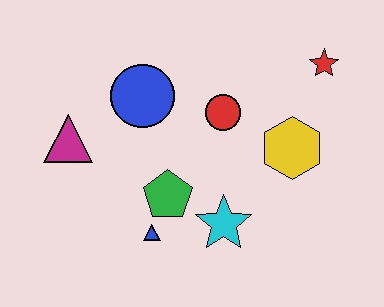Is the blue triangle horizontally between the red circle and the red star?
No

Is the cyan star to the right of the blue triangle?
Yes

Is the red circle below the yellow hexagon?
No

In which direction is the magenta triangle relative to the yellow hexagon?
The magenta triangle is to the left of the yellow hexagon.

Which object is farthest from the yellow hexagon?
The magenta triangle is farthest from the yellow hexagon.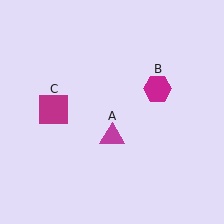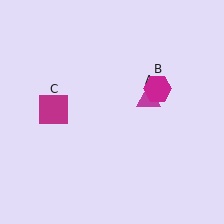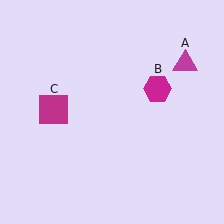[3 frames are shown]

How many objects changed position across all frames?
1 object changed position: magenta triangle (object A).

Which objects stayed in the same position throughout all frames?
Magenta hexagon (object B) and magenta square (object C) remained stationary.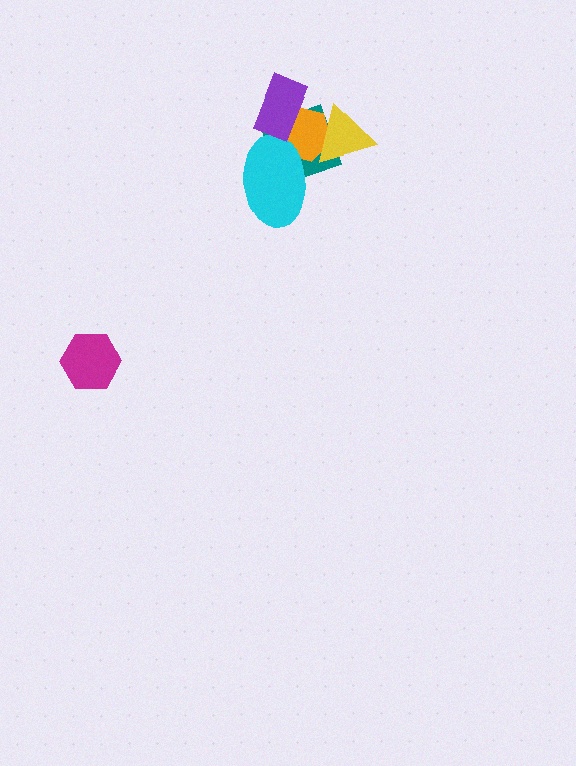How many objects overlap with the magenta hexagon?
0 objects overlap with the magenta hexagon.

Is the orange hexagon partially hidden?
Yes, it is partially covered by another shape.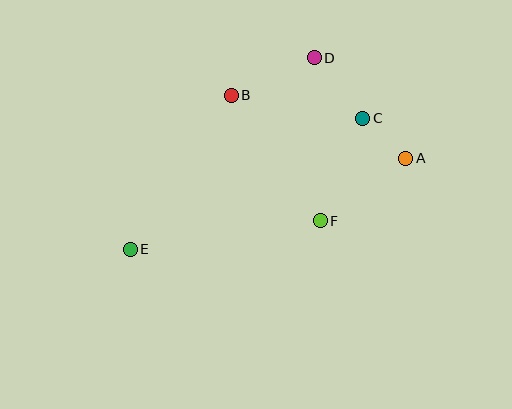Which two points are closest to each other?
Points A and C are closest to each other.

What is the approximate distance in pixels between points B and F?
The distance between B and F is approximately 154 pixels.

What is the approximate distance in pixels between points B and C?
The distance between B and C is approximately 134 pixels.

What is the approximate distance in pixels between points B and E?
The distance between B and E is approximately 184 pixels.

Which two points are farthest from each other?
Points A and E are farthest from each other.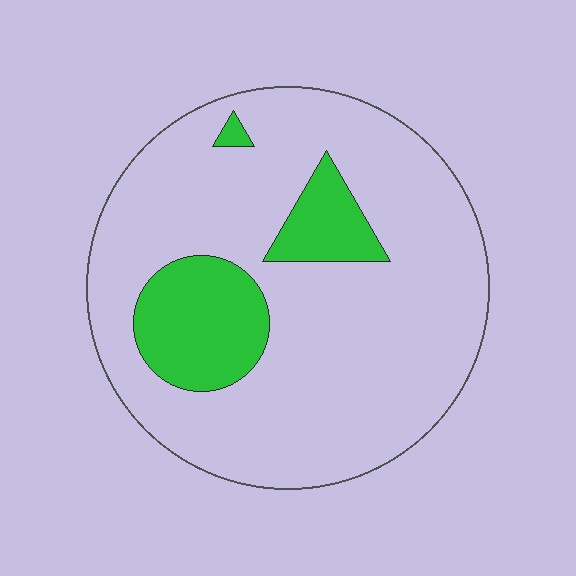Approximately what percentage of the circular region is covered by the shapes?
Approximately 20%.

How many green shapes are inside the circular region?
3.